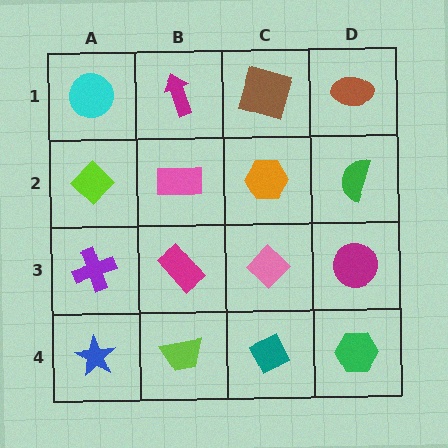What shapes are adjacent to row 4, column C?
A pink diamond (row 3, column C), a lime trapezoid (row 4, column B), a green hexagon (row 4, column D).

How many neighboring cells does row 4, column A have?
2.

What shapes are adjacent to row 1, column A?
A lime diamond (row 2, column A), a magenta arrow (row 1, column B).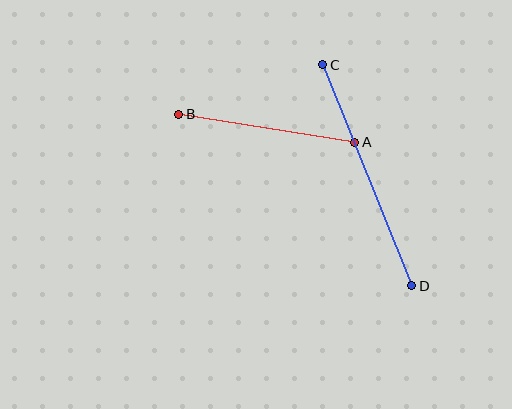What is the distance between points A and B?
The distance is approximately 178 pixels.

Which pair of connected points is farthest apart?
Points C and D are farthest apart.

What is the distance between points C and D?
The distance is approximately 238 pixels.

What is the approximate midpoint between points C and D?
The midpoint is at approximately (367, 175) pixels.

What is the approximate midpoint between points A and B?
The midpoint is at approximately (267, 128) pixels.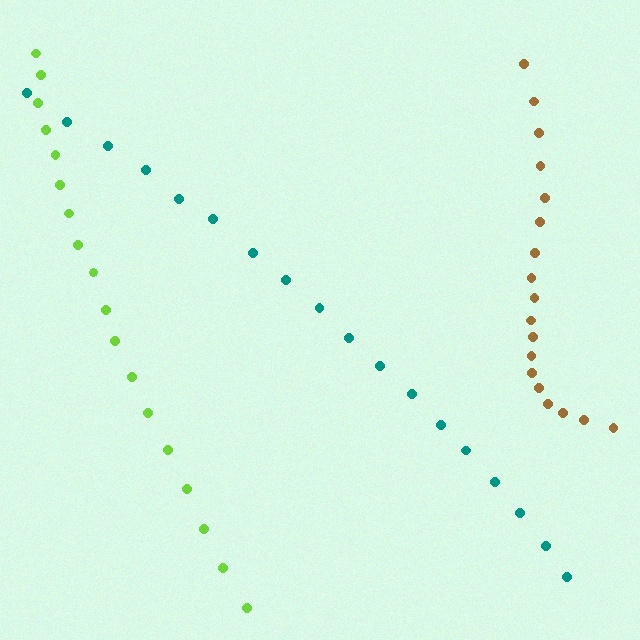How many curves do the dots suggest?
There are 3 distinct paths.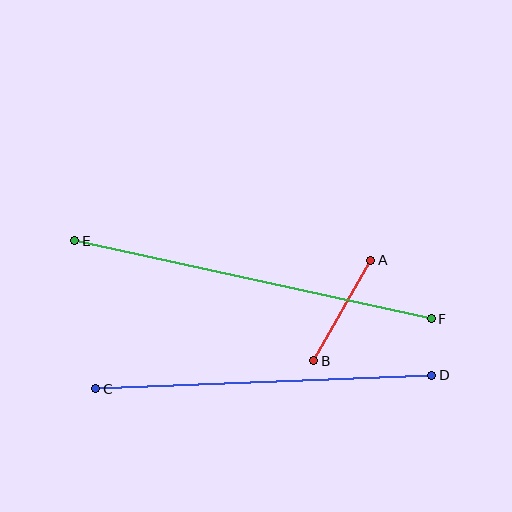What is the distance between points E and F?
The distance is approximately 365 pixels.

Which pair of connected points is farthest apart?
Points E and F are farthest apart.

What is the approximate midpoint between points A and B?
The midpoint is at approximately (342, 311) pixels.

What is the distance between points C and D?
The distance is approximately 337 pixels.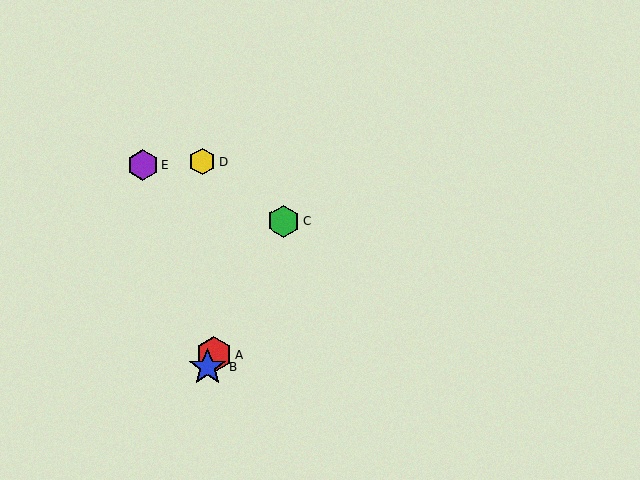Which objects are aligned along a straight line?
Objects A, B, C are aligned along a straight line.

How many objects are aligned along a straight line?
3 objects (A, B, C) are aligned along a straight line.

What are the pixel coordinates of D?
Object D is at (202, 161).